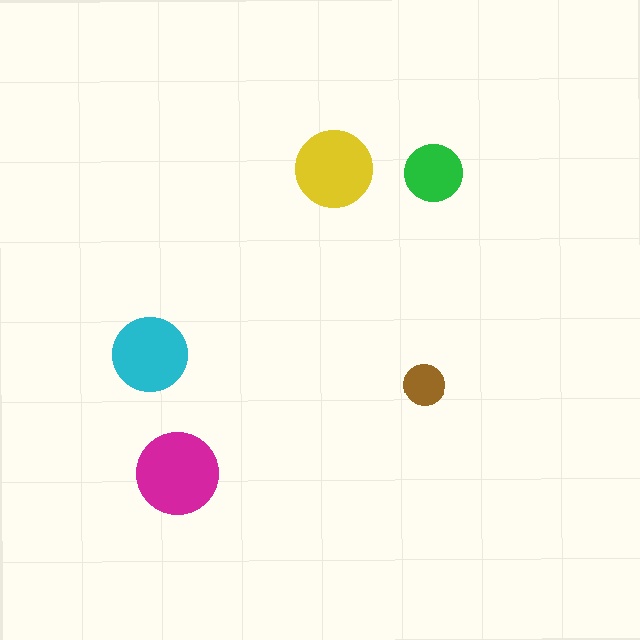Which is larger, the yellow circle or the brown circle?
The yellow one.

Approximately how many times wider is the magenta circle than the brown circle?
About 2 times wider.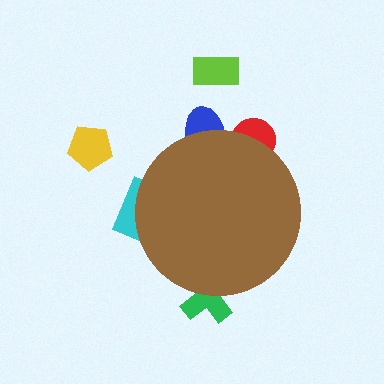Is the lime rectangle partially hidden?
No, the lime rectangle is fully visible.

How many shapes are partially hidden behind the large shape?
4 shapes are partially hidden.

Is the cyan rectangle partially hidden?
Yes, the cyan rectangle is partially hidden behind the brown circle.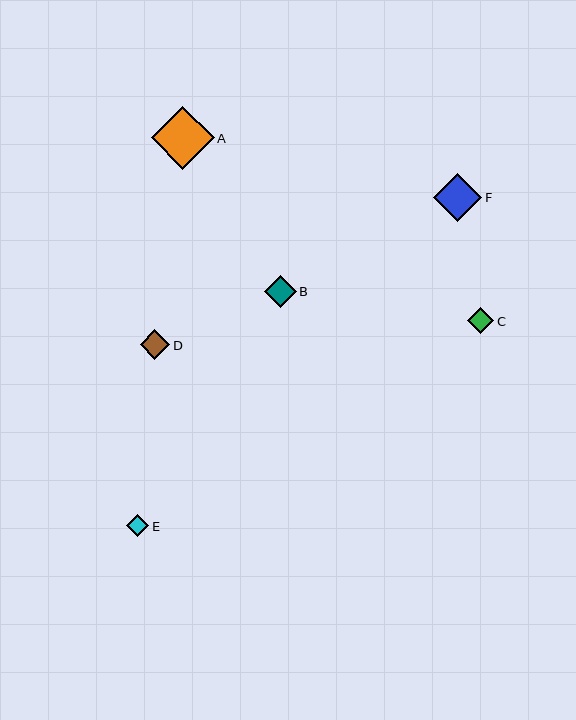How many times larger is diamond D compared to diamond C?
Diamond D is approximately 1.1 times the size of diamond C.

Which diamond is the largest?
Diamond A is the largest with a size of approximately 63 pixels.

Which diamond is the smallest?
Diamond E is the smallest with a size of approximately 22 pixels.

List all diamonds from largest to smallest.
From largest to smallest: A, F, B, D, C, E.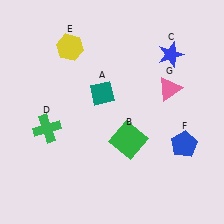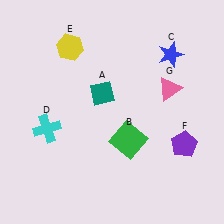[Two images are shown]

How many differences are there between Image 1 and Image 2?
There are 2 differences between the two images.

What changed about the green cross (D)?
In Image 1, D is green. In Image 2, it changed to cyan.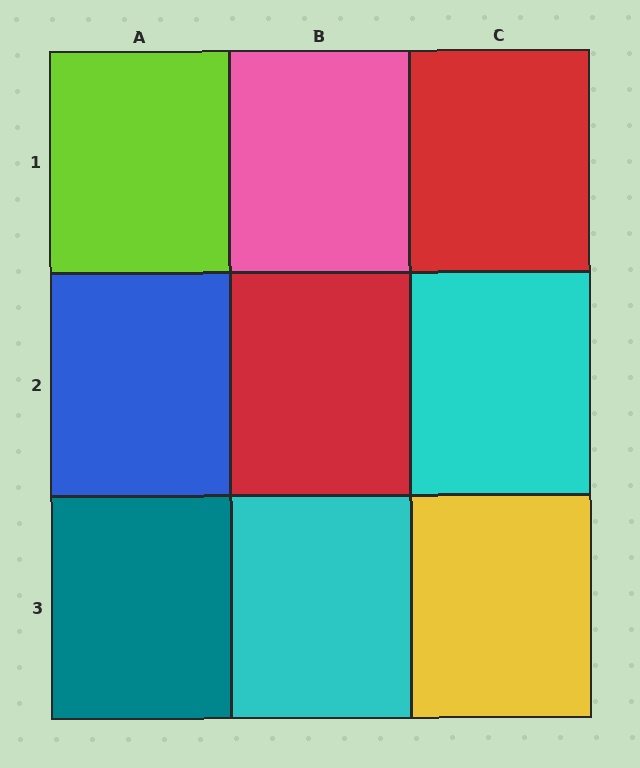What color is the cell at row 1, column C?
Red.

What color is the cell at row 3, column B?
Cyan.